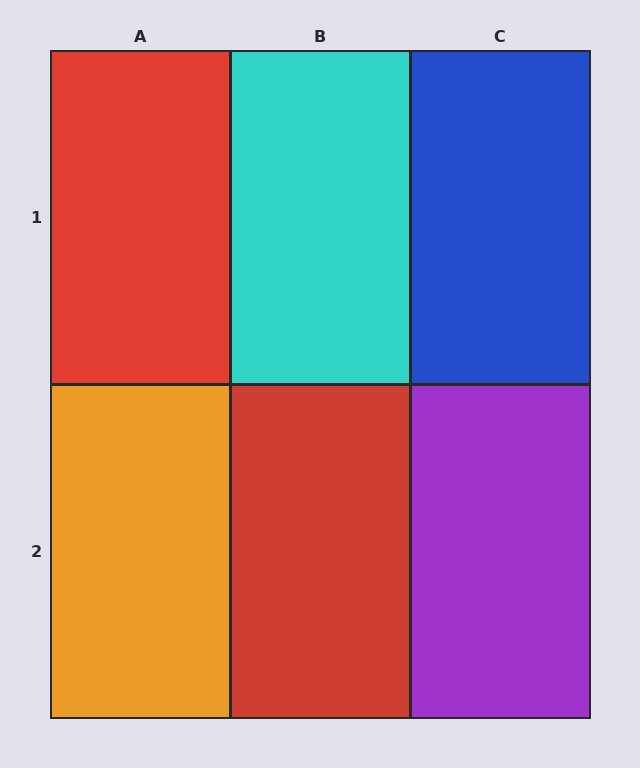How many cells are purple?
1 cell is purple.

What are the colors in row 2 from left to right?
Orange, red, purple.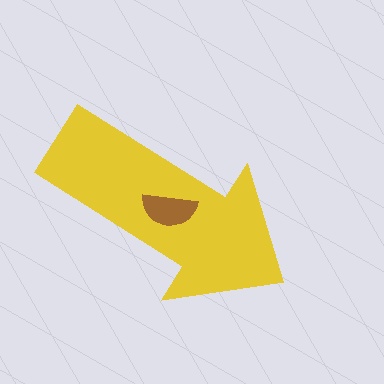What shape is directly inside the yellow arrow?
The brown semicircle.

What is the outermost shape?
The yellow arrow.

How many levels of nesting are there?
2.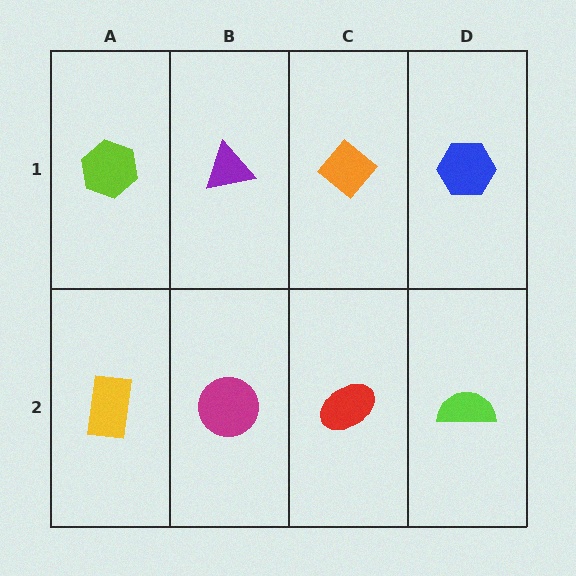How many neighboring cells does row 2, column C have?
3.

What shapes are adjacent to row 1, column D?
A lime semicircle (row 2, column D), an orange diamond (row 1, column C).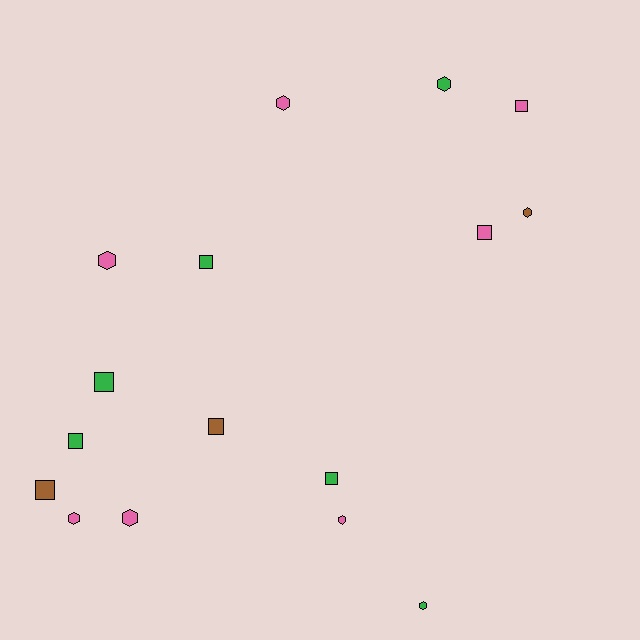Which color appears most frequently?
Pink, with 7 objects.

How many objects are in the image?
There are 16 objects.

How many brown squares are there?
There are 2 brown squares.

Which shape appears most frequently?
Hexagon, with 8 objects.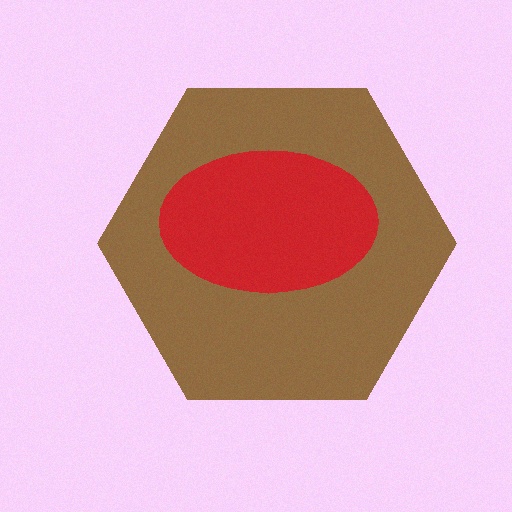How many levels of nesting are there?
2.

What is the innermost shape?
The red ellipse.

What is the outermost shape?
The brown hexagon.